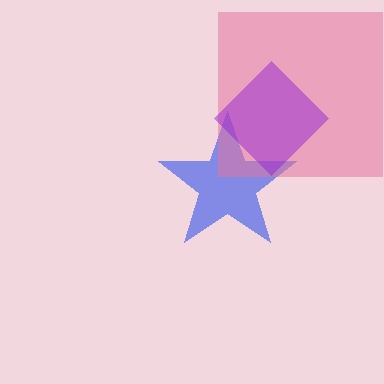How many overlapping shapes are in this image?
There are 3 overlapping shapes in the image.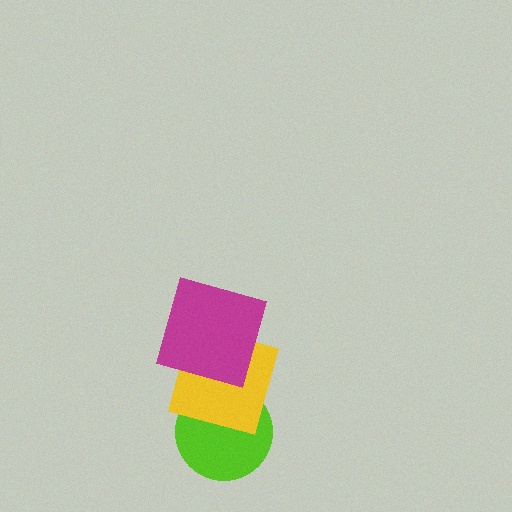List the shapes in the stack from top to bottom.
From top to bottom: the magenta square, the yellow square, the lime circle.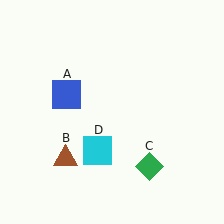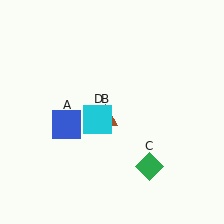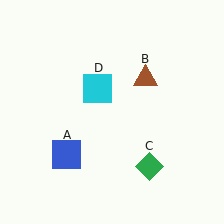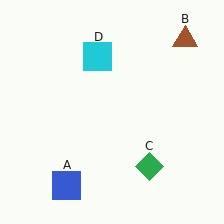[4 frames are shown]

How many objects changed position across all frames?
3 objects changed position: blue square (object A), brown triangle (object B), cyan square (object D).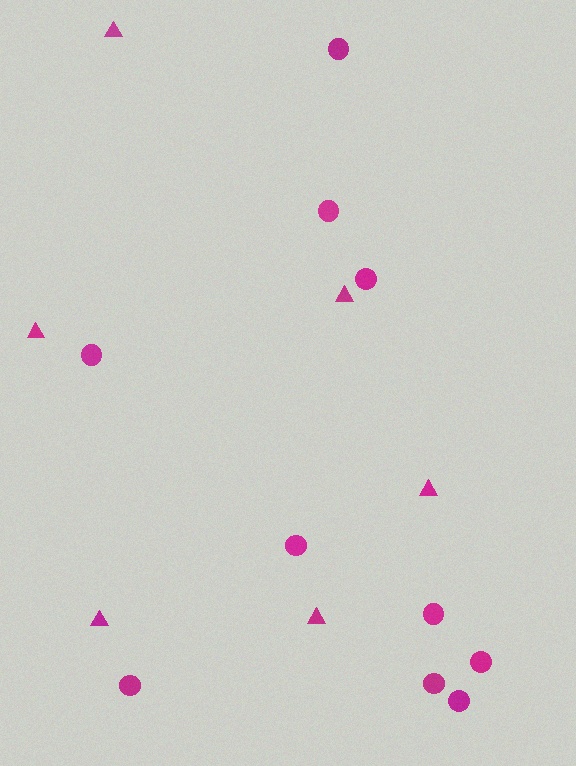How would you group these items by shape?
There are 2 groups: one group of triangles (6) and one group of circles (10).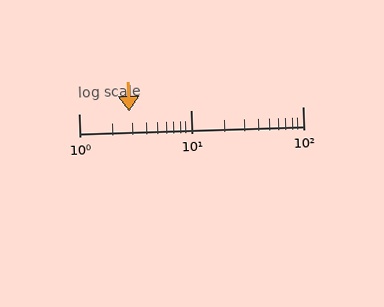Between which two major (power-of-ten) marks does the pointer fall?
The pointer is between 1 and 10.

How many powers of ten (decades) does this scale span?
The scale spans 2 decades, from 1 to 100.